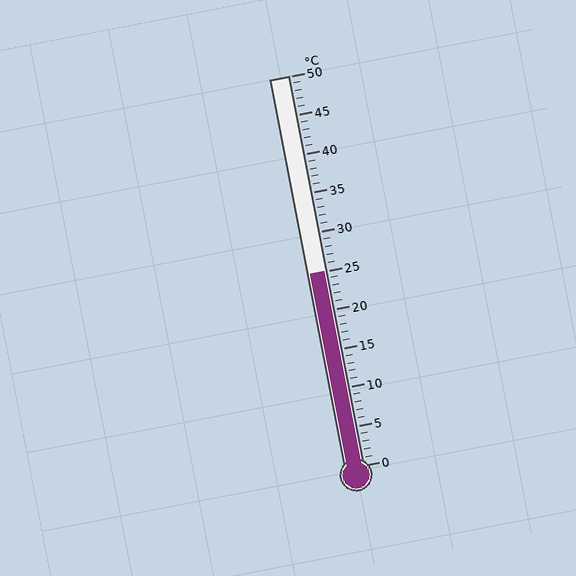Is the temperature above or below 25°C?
The temperature is at 25°C.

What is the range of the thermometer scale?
The thermometer scale ranges from 0°C to 50°C.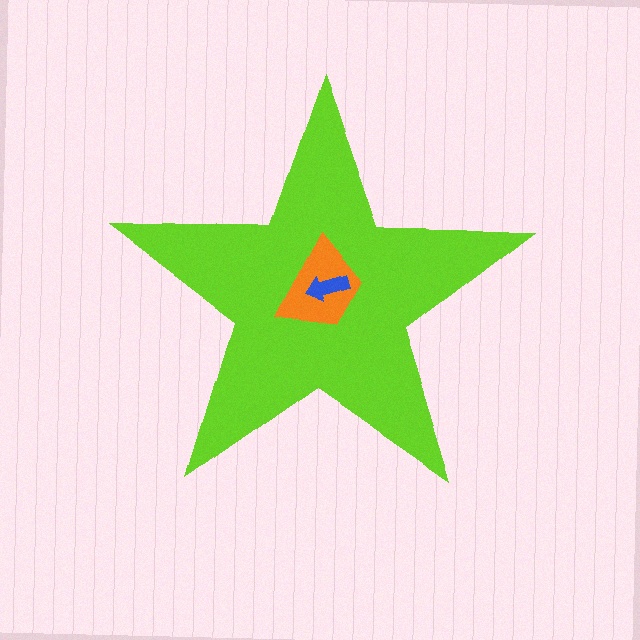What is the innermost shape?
The blue arrow.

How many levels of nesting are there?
3.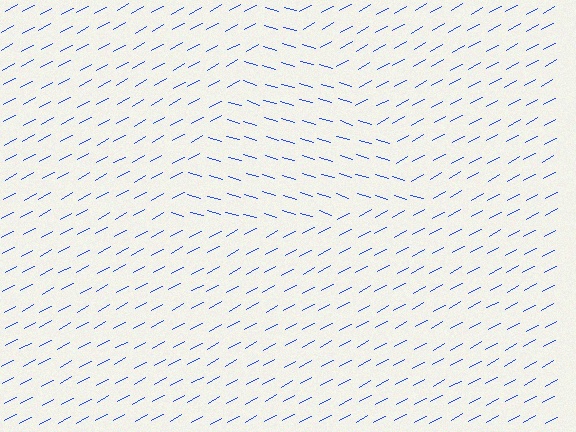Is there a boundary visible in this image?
Yes, there is a texture boundary formed by a change in line orientation.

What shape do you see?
I see a triangle.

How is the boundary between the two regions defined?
The boundary is defined purely by a change in line orientation (approximately 45 degrees difference). All lines are the same color and thickness.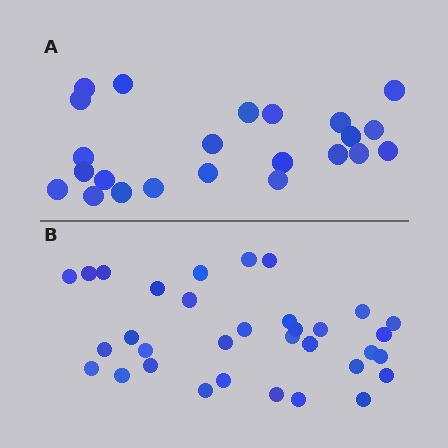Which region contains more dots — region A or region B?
Region B (the bottom region) has more dots.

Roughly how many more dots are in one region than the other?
Region B has roughly 10 or so more dots than region A.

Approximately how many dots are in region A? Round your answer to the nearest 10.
About 20 dots. (The exact count is 23, which rounds to 20.)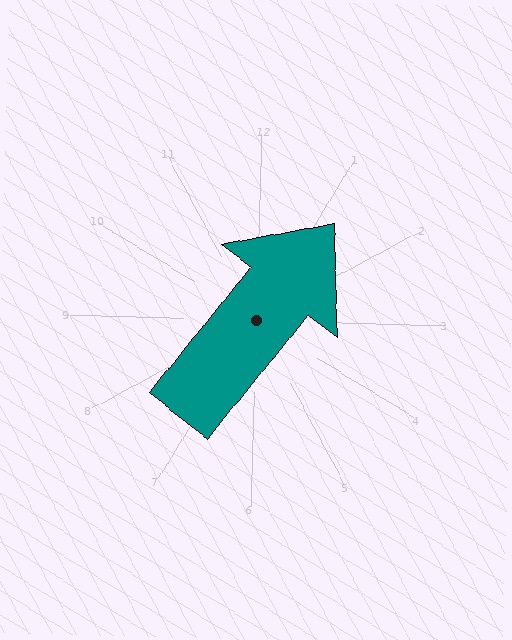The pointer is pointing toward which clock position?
Roughly 1 o'clock.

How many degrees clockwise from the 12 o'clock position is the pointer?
Approximately 38 degrees.